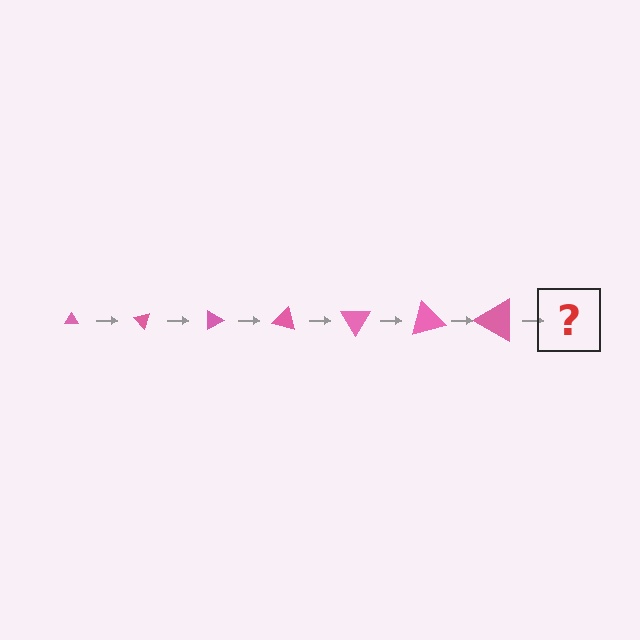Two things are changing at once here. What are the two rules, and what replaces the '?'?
The two rules are that the triangle grows larger each step and it rotates 45 degrees each step. The '?' should be a triangle, larger than the previous one and rotated 315 degrees from the start.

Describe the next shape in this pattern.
It should be a triangle, larger than the previous one and rotated 315 degrees from the start.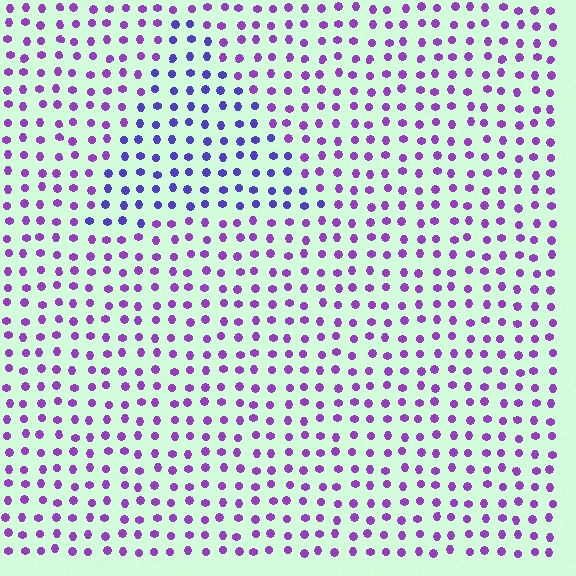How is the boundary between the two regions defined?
The boundary is defined purely by a slight shift in hue (about 34 degrees). Spacing, size, and orientation are identical on both sides.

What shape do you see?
I see a triangle.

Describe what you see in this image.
The image is filled with small purple elements in a uniform arrangement. A triangle-shaped region is visible where the elements are tinted to a slightly different hue, forming a subtle color boundary.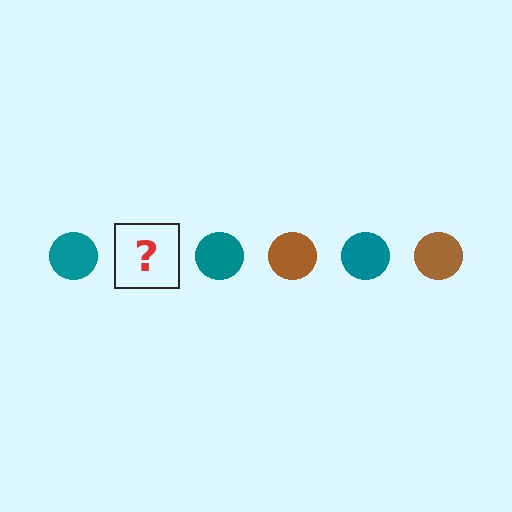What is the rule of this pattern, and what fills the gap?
The rule is that the pattern cycles through teal, brown circles. The gap should be filled with a brown circle.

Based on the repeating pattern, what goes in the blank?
The blank should be a brown circle.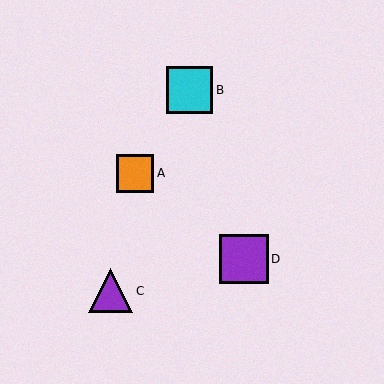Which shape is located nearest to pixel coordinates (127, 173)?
The orange square (labeled A) at (135, 173) is nearest to that location.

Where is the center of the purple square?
The center of the purple square is at (244, 259).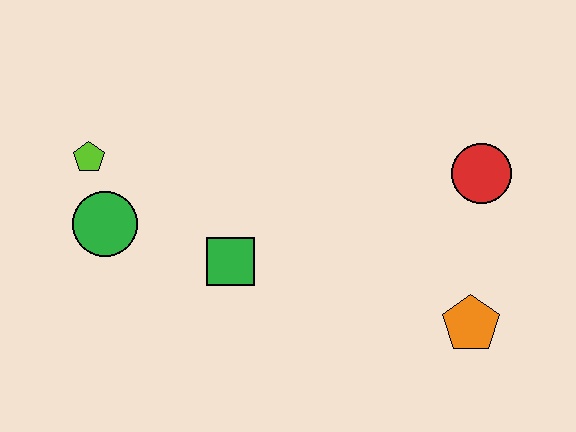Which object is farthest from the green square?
The red circle is farthest from the green square.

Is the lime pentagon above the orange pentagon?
Yes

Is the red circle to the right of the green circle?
Yes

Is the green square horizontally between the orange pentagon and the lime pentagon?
Yes